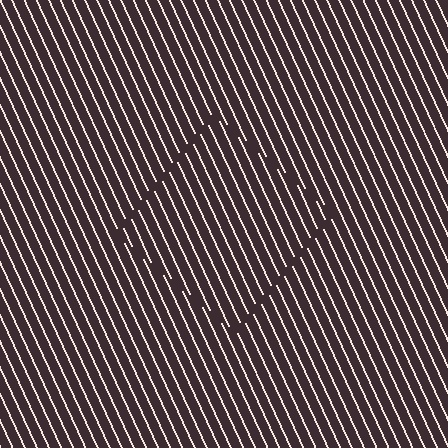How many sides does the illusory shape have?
4 sides — the line-ends trace a square.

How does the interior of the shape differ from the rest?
The interior of the shape contains the same grating, shifted by half a period — the contour is defined by the phase discontinuity where line-ends from the inner and outer gratings abut.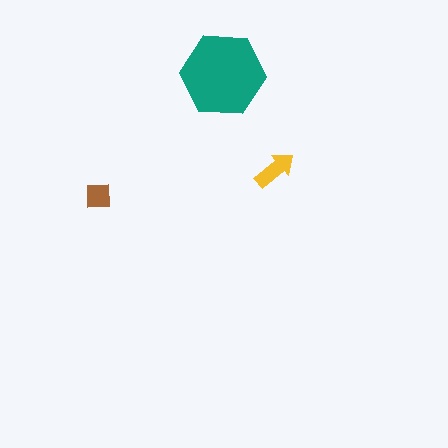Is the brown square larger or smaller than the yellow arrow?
Smaller.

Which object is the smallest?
The brown square.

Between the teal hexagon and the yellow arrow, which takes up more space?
The teal hexagon.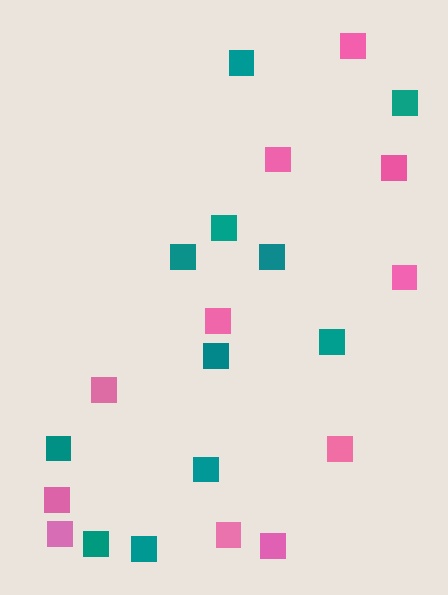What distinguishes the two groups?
There are 2 groups: one group of pink squares (11) and one group of teal squares (11).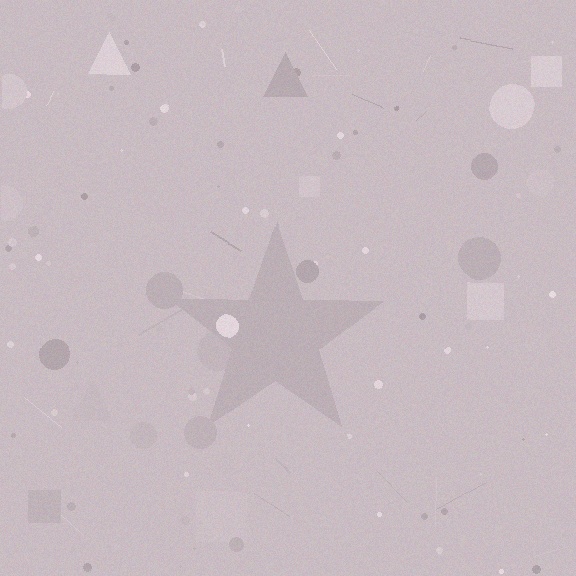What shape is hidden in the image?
A star is hidden in the image.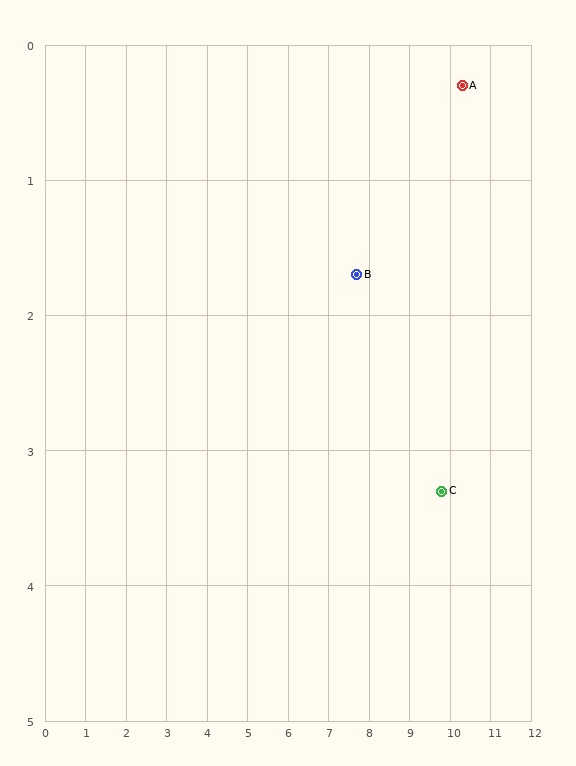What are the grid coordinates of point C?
Point C is at approximately (9.8, 3.3).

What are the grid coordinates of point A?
Point A is at approximately (10.3, 0.3).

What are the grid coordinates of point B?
Point B is at approximately (7.7, 1.7).